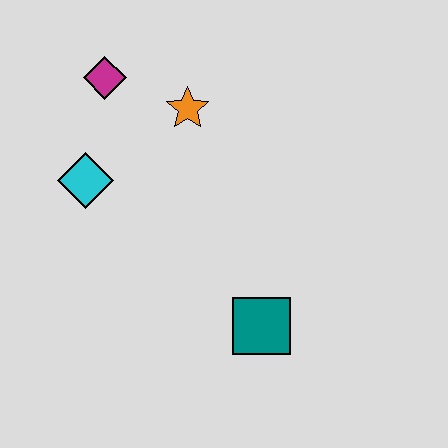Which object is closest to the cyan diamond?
The magenta diamond is closest to the cyan diamond.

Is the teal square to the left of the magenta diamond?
No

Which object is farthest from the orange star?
The teal square is farthest from the orange star.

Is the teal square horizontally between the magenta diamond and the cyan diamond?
No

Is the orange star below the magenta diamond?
Yes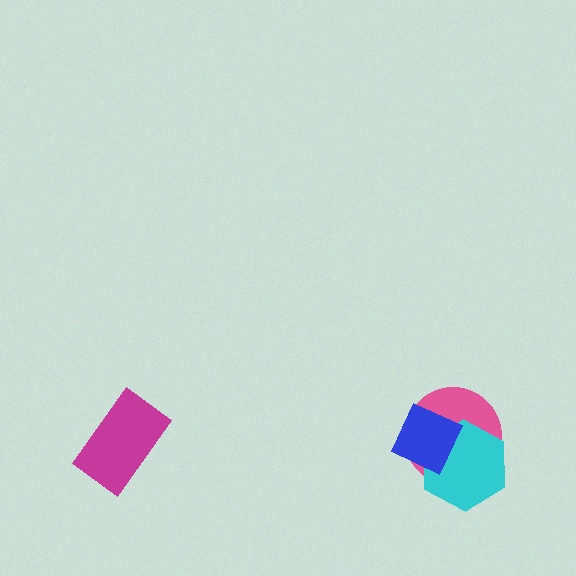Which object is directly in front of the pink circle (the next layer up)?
The cyan hexagon is directly in front of the pink circle.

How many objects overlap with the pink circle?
2 objects overlap with the pink circle.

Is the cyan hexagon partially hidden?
Yes, it is partially covered by another shape.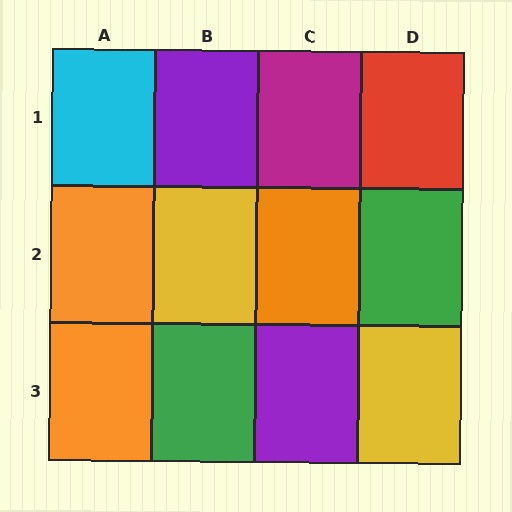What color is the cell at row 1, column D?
Red.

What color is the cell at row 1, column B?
Purple.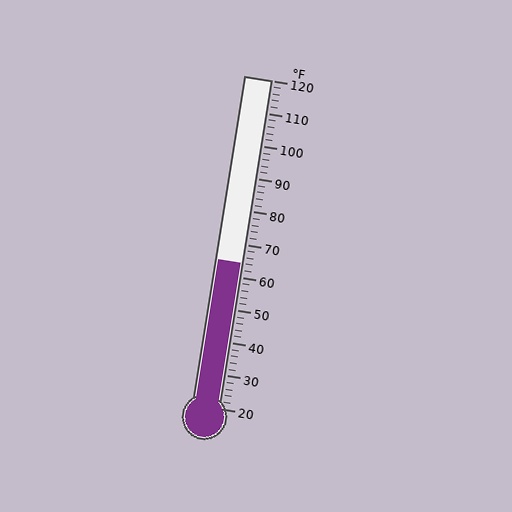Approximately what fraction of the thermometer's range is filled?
The thermometer is filled to approximately 45% of its range.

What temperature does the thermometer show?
The thermometer shows approximately 64°F.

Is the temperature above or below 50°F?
The temperature is above 50°F.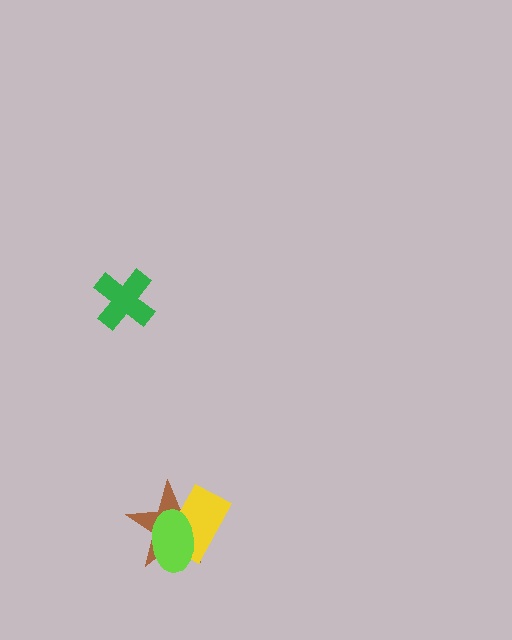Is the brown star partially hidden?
Yes, it is partially covered by another shape.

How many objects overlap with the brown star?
2 objects overlap with the brown star.